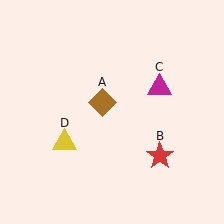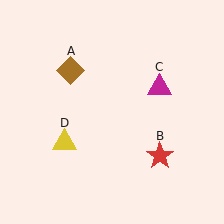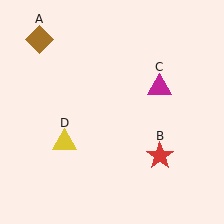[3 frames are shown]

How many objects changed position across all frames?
1 object changed position: brown diamond (object A).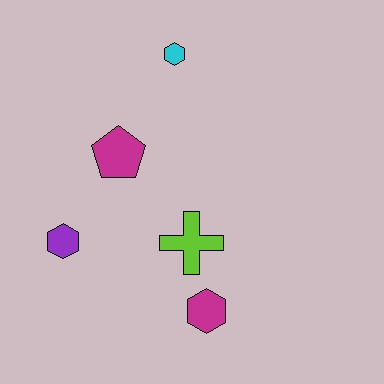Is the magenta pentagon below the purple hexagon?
No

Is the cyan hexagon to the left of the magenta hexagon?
Yes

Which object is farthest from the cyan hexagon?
The magenta hexagon is farthest from the cyan hexagon.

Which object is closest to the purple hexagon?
The magenta pentagon is closest to the purple hexagon.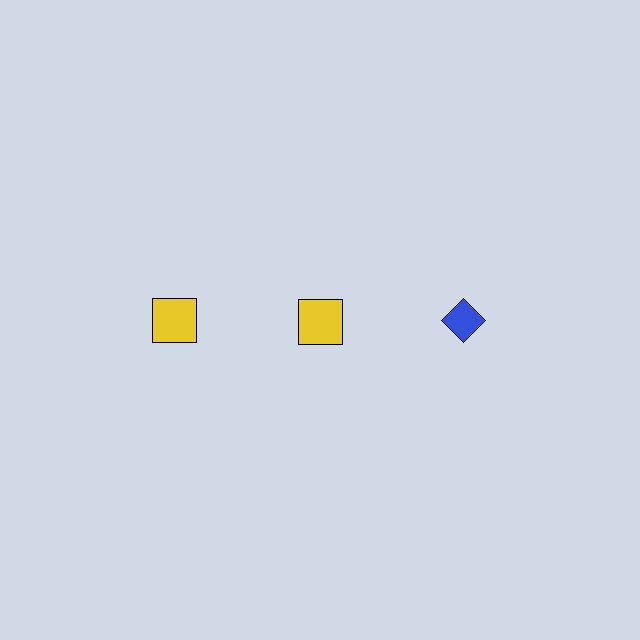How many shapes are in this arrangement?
There are 3 shapes arranged in a grid pattern.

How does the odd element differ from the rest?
It differs in both color (blue instead of yellow) and shape (diamond instead of square).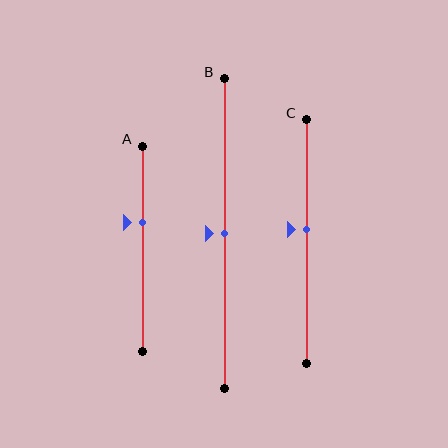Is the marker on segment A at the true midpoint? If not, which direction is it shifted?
No, the marker on segment A is shifted upward by about 13% of the segment length.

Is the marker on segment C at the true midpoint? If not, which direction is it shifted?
No, the marker on segment C is shifted upward by about 5% of the segment length.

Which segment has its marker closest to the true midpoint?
Segment B has its marker closest to the true midpoint.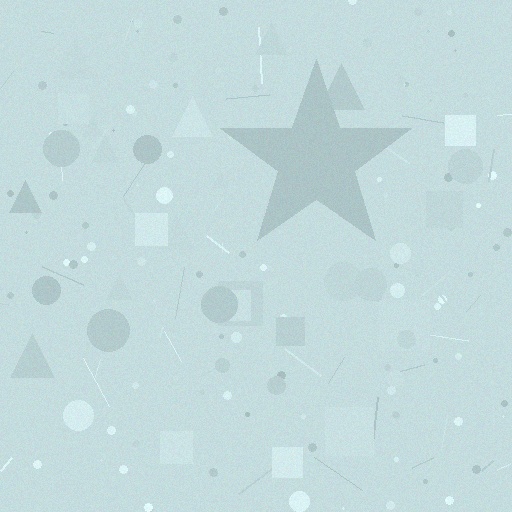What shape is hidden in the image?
A star is hidden in the image.